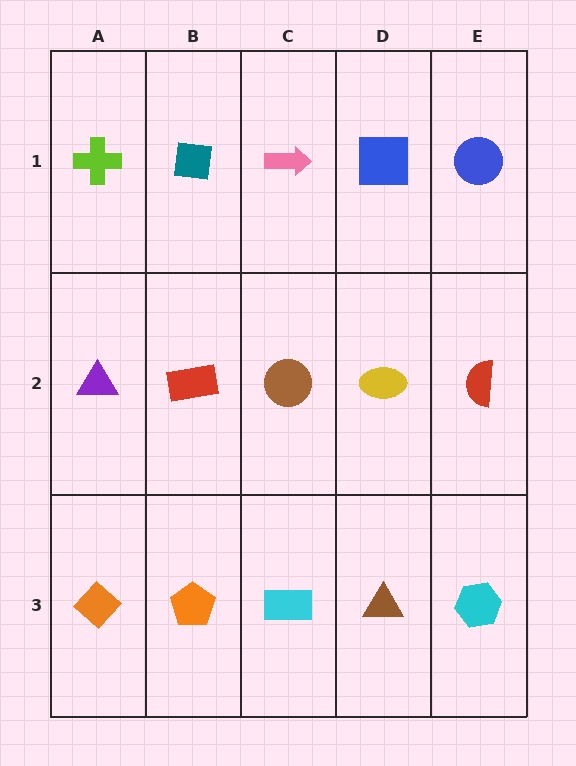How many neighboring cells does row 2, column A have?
3.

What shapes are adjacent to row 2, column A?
A lime cross (row 1, column A), an orange diamond (row 3, column A), a red rectangle (row 2, column B).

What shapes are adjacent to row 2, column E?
A blue circle (row 1, column E), a cyan hexagon (row 3, column E), a yellow ellipse (row 2, column D).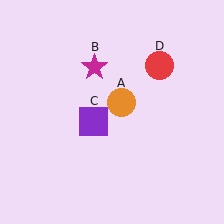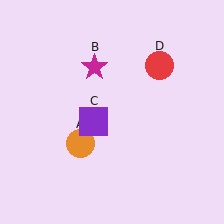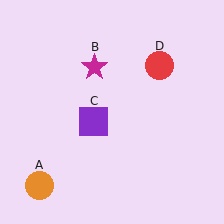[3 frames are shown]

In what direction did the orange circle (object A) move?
The orange circle (object A) moved down and to the left.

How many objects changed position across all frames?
1 object changed position: orange circle (object A).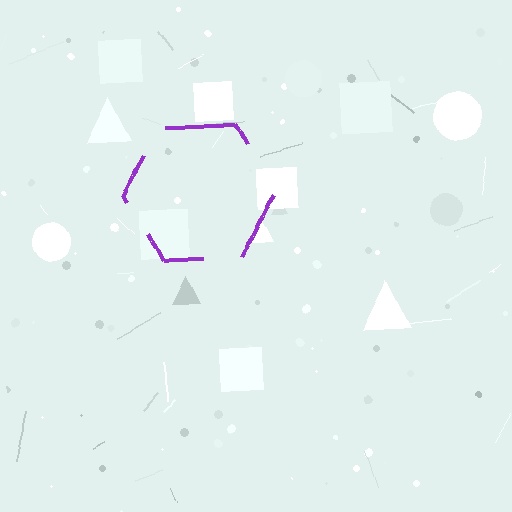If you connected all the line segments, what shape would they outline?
They would outline a hexagon.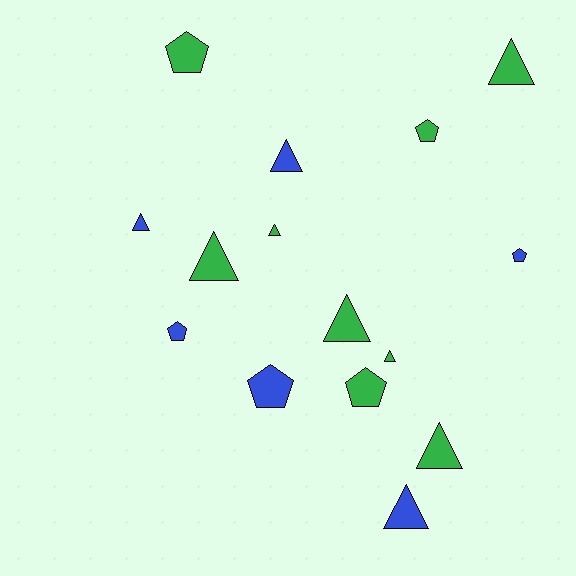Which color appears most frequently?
Green, with 9 objects.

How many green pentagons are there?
There are 3 green pentagons.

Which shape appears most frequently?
Triangle, with 9 objects.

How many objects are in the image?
There are 15 objects.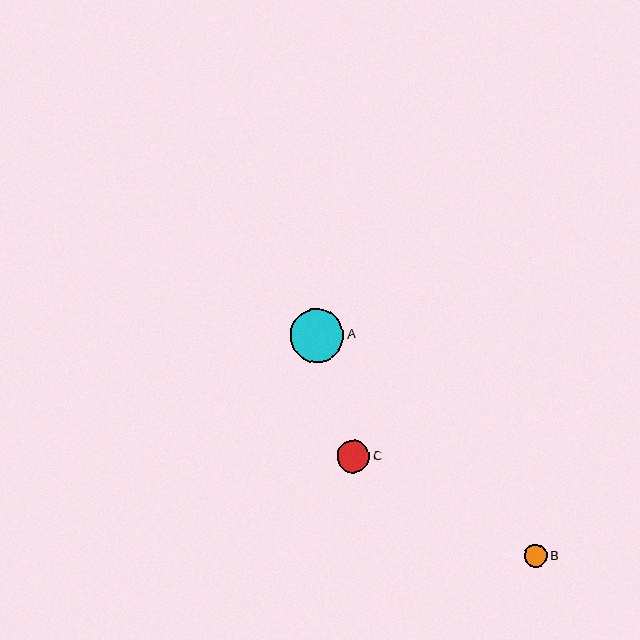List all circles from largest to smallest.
From largest to smallest: A, C, B.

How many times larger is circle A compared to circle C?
Circle A is approximately 1.6 times the size of circle C.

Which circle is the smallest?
Circle B is the smallest with a size of approximately 23 pixels.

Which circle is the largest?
Circle A is the largest with a size of approximately 54 pixels.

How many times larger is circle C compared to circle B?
Circle C is approximately 1.4 times the size of circle B.